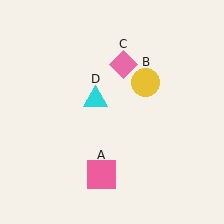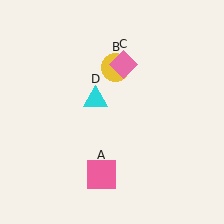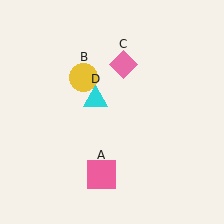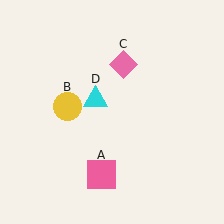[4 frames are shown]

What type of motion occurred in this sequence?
The yellow circle (object B) rotated counterclockwise around the center of the scene.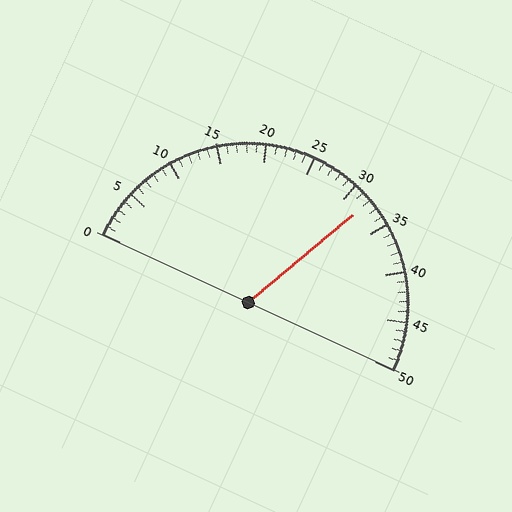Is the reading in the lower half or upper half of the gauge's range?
The reading is in the upper half of the range (0 to 50).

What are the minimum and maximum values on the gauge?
The gauge ranges from 0 to 50.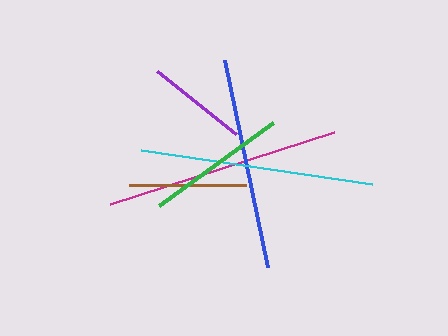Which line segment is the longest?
The magenta line is the longest at approximately 236 pixels.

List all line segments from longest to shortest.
From longest to shortest: magenta, cyan, blue, green, brown, purple.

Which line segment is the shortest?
The purple line is the shortest at approximately 100 pixels.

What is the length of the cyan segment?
The cyan segment is approximately 233 pixels long.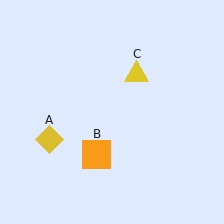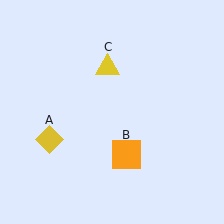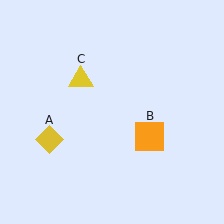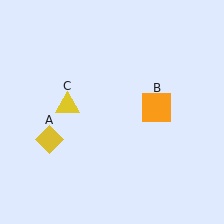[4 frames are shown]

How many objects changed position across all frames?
2 objects changed position: orange square (object B), yellow triangle (object C).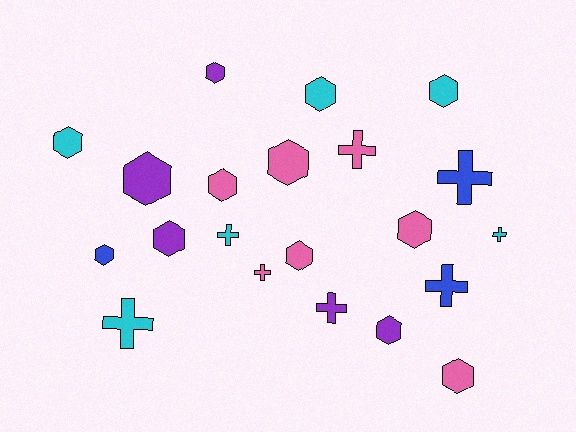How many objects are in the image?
There are 21 objects.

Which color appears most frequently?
Pink, with 7 objects.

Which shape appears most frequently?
Hexagon, with 13 objects.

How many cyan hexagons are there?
There are 3 cyan hexagons.